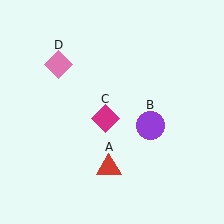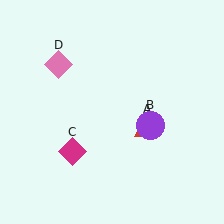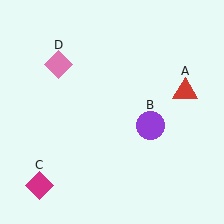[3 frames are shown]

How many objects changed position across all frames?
2 objects changed position: red triangle (object A), magenta diamond (object C).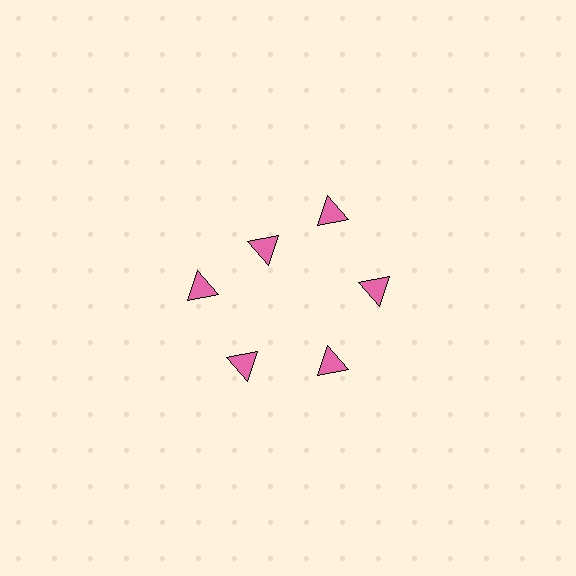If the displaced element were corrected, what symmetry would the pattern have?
It would have 6-fold rotational symmetry — the pattern would map onto itself every 60 degrees.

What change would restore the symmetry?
The symmetry would be restored by moving it outward, back onto the ring so that all 6 triangles sit at equal angles and equal distance from the center.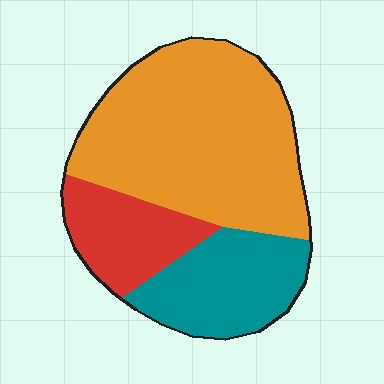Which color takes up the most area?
Orange, at roughly 60%.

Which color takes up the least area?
Red, at roughly 20%.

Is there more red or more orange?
Orange.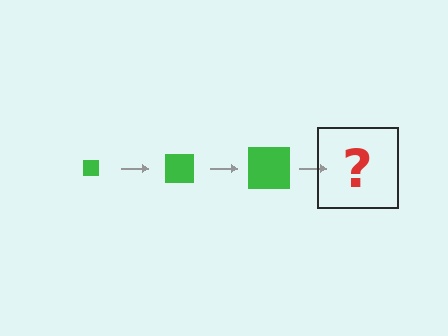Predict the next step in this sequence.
The next step is a green square, larger than the previous one.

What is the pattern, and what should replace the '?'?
The pattern is that the square gets progressively larger each step. The '?' should be a green square, larger than the previous one.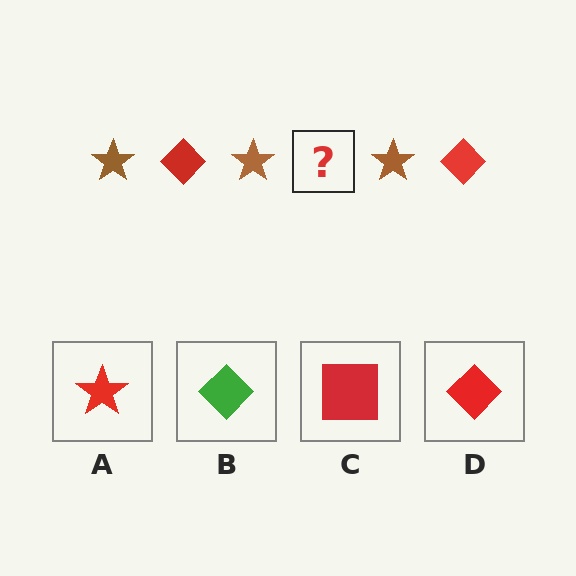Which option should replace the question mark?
Option D.